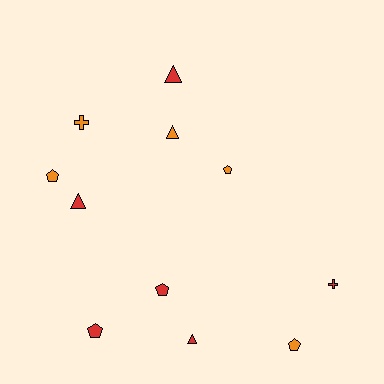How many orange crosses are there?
There is 1 orange cross.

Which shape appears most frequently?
Pentagon, with 5 objects.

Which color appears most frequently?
Red, with 6 objects.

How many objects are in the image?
There are 11 objects.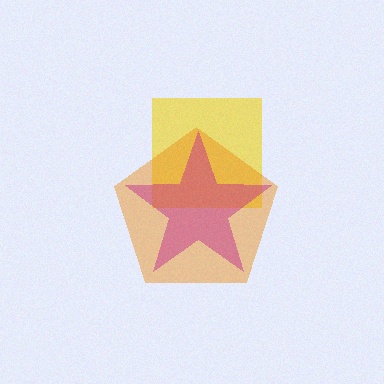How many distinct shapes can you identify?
There are 3 distinct shapes: a yellow square, an orange pentagon, a magenta star.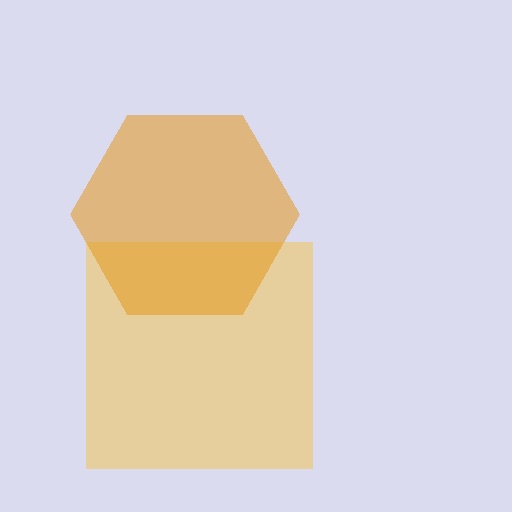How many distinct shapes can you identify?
There are 2 distinct shapes: a yellow square, an orange hexagon.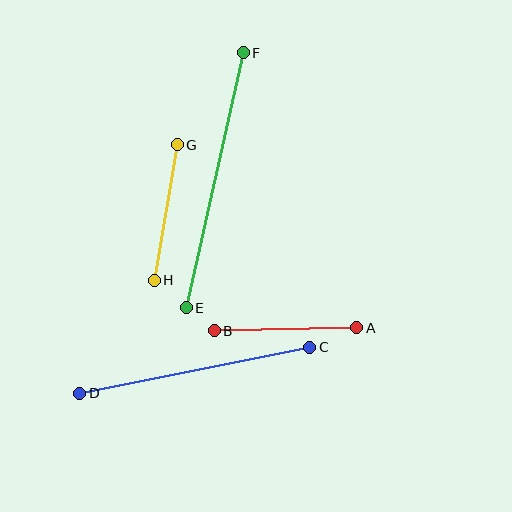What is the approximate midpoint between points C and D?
The midpoint is at approximately (195, 370) pixels.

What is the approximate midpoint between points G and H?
The midpoint is at approximately (166, 213) pixels.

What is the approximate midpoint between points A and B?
The midpoint is at approximately (285, 329) pixels.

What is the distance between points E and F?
The distance is approximately 261 pixels.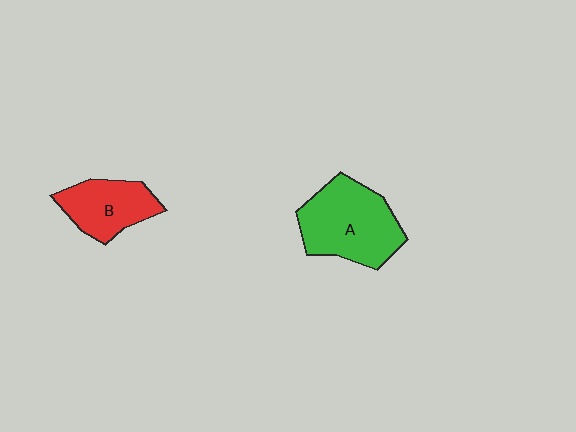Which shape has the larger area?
Shape A (green).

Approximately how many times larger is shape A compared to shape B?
Approximately 1.5 times.